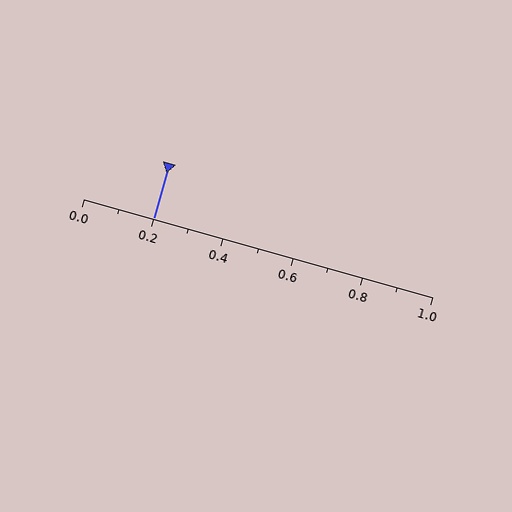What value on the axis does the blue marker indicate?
The marker indicates approximately 0.2.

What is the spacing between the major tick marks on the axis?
The major ticks are spaced 0.2 apart.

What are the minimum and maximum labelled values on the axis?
The axis runs from 0.0 to 1.0.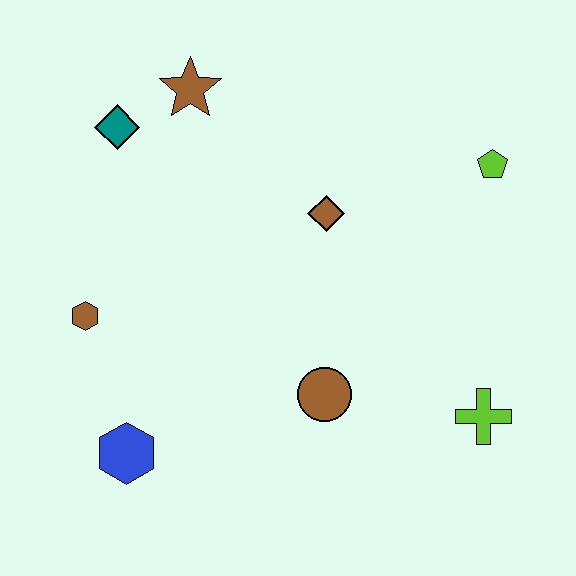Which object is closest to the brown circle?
The lime cross is closest to the brown circle.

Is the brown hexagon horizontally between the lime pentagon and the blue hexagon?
No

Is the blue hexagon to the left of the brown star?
Yes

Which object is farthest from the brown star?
The lime cross is farthest from the brown star.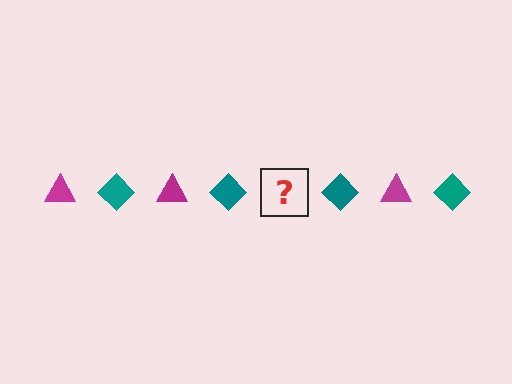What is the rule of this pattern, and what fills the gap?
The rule is that the pattern alternates between magenta triangle and teal diamond. The gap should be filled with a magenta triangle.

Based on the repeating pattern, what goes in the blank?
The blank should be a magenta triangle.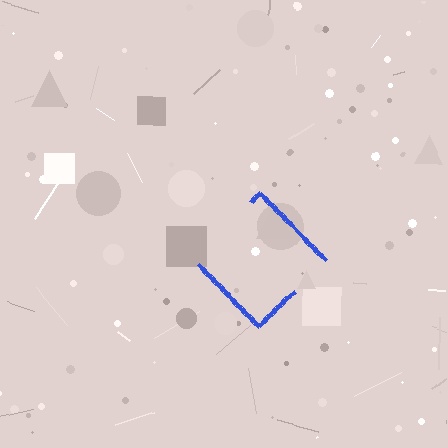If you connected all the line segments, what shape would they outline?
They would outline a diamond.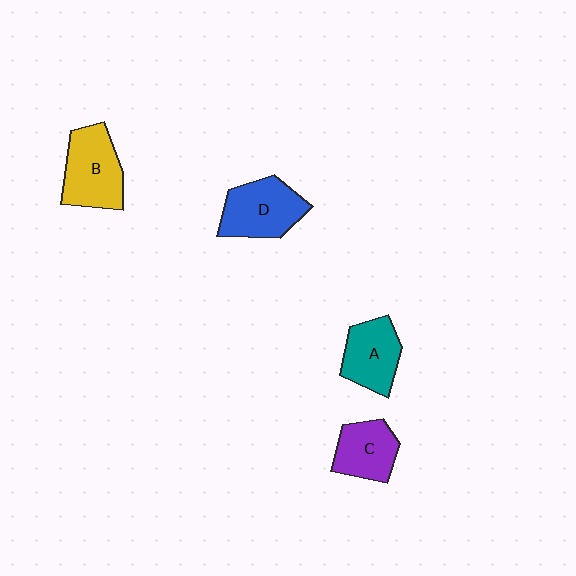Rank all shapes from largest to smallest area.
From largest to smallest: B (yellow), D (blue), A (teal), C (purple).